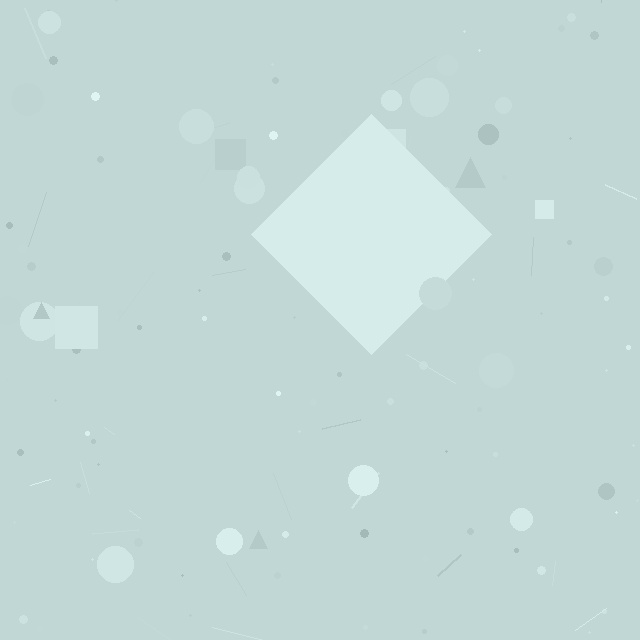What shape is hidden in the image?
A diamond is hidden in the image.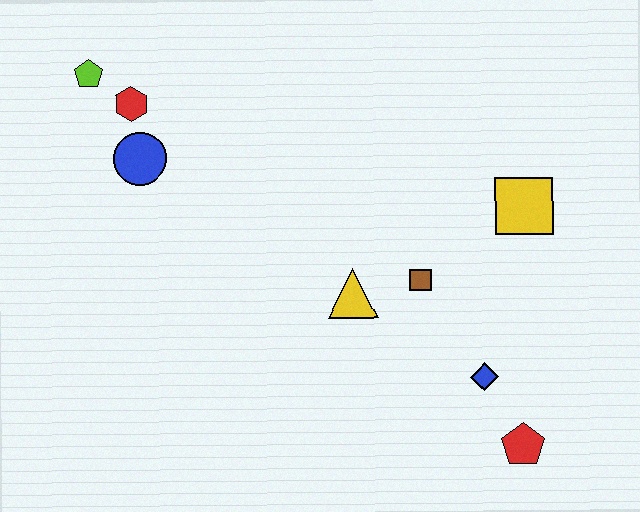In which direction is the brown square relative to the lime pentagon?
The brown square is to the right of the lime pentagon.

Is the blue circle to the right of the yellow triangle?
No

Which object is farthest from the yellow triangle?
The lime pentagon is farthest from the yellow triangle.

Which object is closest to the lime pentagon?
The red hexagon is closest to the lime pentagon.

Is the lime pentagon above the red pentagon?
Yes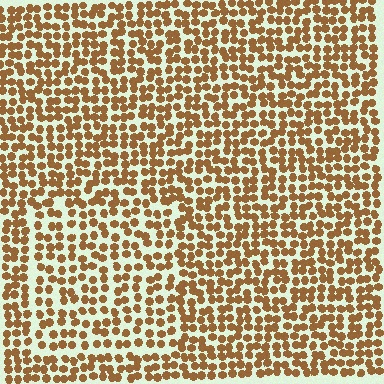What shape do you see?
I see a rectangle.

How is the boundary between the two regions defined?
The boundary is defined by a change in element density (approximately 1.4x ratio). All elements are the same color, size, and shape.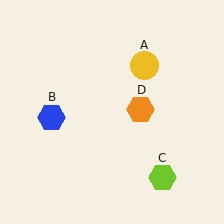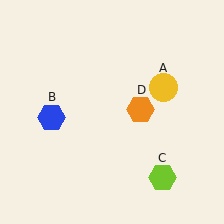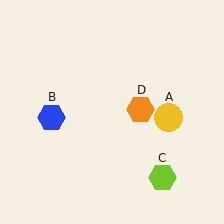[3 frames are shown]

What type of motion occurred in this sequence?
The yellow circle (object A) rotated clockwise around the center of the scene.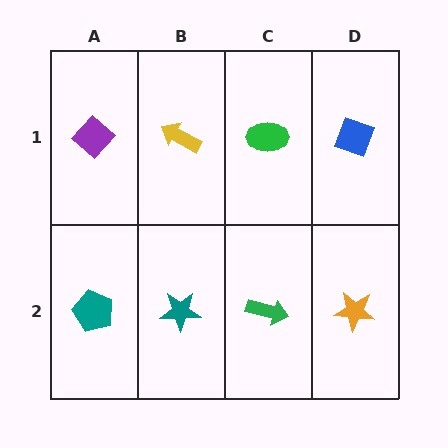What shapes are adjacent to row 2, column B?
A yellow arrow (row 1, column B), a teal pentagon (row 2, column A), a green arrow (row 2, column C).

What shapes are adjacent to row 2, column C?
A green ellipse (row 1, column C), a teal star (row 2, column B), an orange star (row 2, column D).